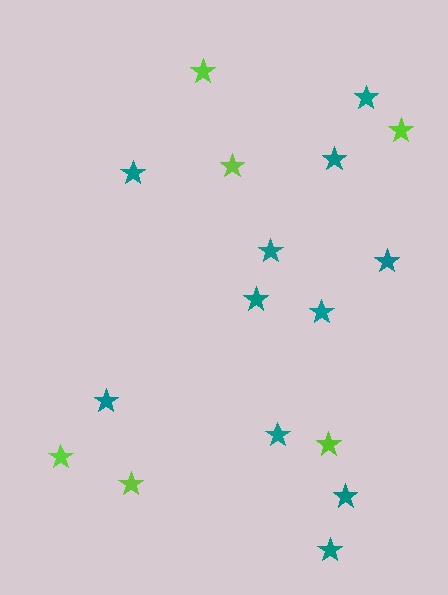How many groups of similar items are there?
There are 2 groups: one group of lime stars (6) and one group of teal stars (11).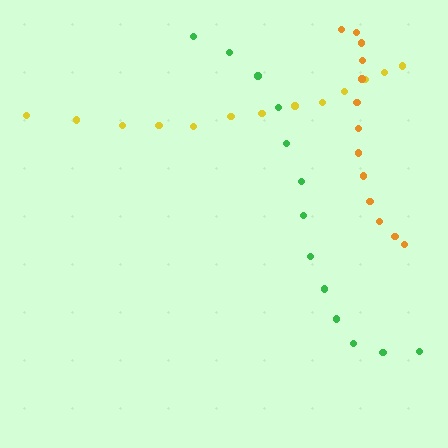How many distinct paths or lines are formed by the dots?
There are 3 distinct paths.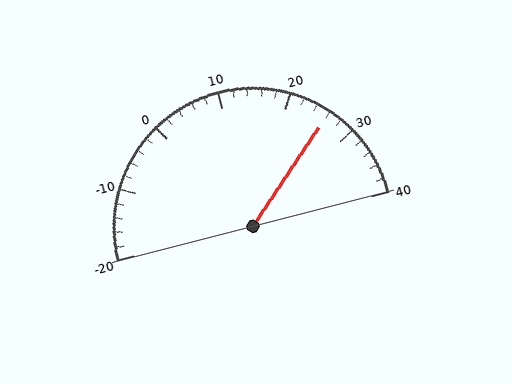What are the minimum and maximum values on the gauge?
The gauge ranges from -20 to 40.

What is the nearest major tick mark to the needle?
The nearest major tick mark is 30.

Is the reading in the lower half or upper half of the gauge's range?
The reading is in the upper half of the range (-20 to 40).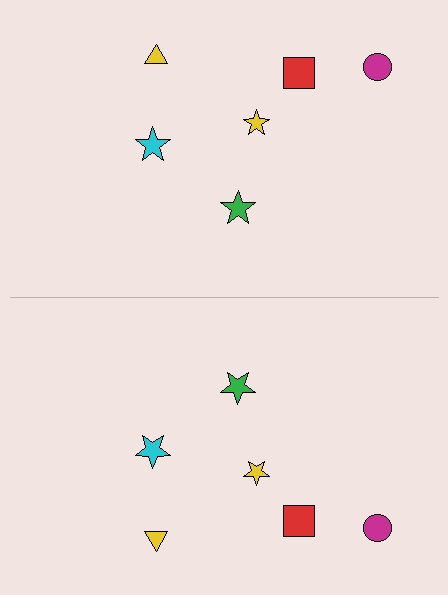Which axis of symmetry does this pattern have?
The pattern has a horizontal axis of symmetry running through the center of the image.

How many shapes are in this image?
There are 12 shapes in this image.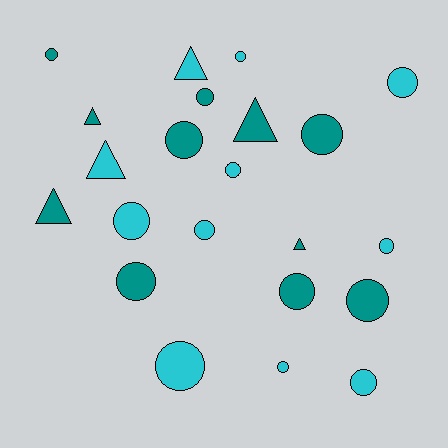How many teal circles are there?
There are 7 teal circles.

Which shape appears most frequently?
Circle, with 16 objects.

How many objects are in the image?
There are 22 objects.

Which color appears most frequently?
Cyan, with 11 objects.